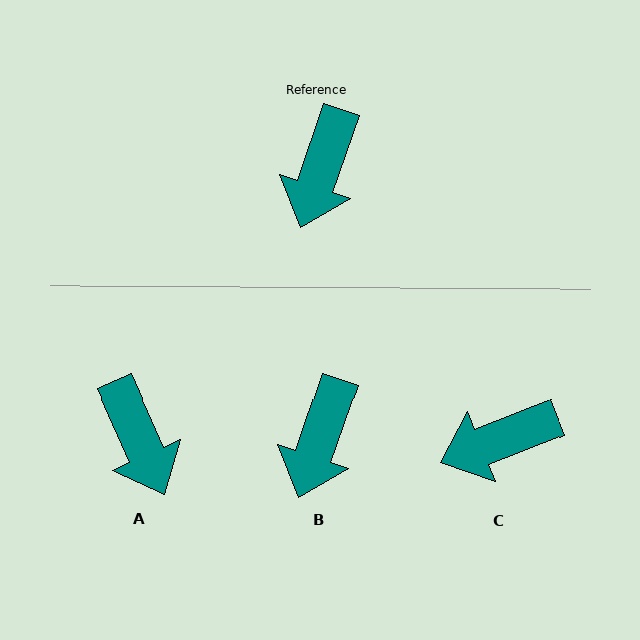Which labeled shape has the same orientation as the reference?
B.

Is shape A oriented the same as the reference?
No, it is off by about 43 degrees.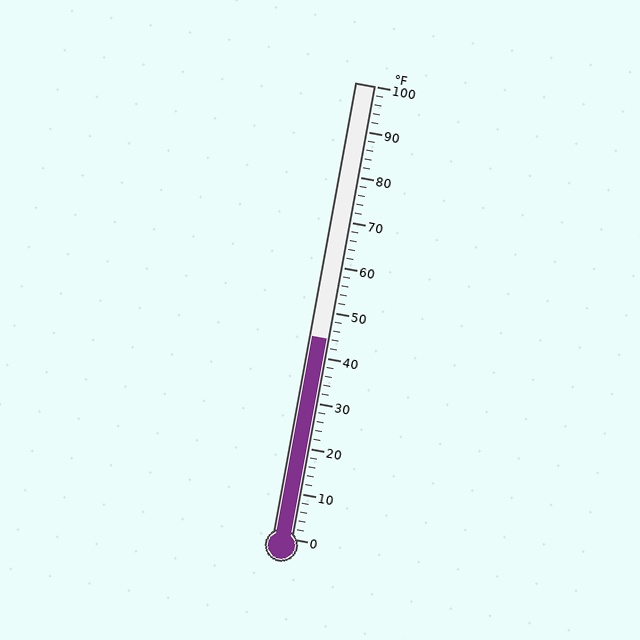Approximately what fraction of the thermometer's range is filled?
The thermometer is filled to approximately 45% of its range.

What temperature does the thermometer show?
The thermometer shows approximately 44°F.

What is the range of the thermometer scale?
The thermometer scale ranges from 0°F to 100°F.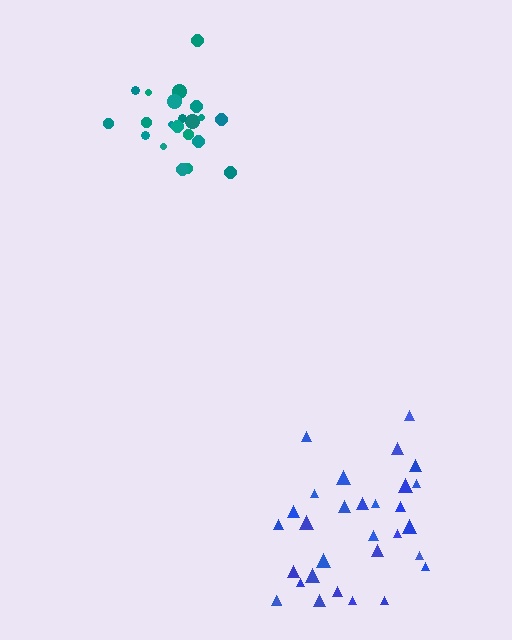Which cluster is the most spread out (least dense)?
Blue.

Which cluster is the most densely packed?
Teal.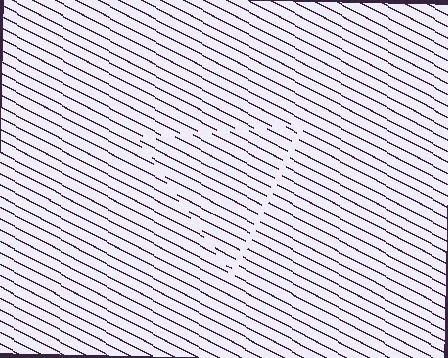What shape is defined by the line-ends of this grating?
An illusory triangle. The interior of the shape contains the same grating, shifted by half a period — the contour is defined by the phase discontinuity where line-ends from the inner and outer gratings abut.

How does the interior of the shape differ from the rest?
The interior of the shape contains the same grating, shifted by half a period — the contour is defined by the phase discontinuity where line-ends from the inner and outer gratings abut.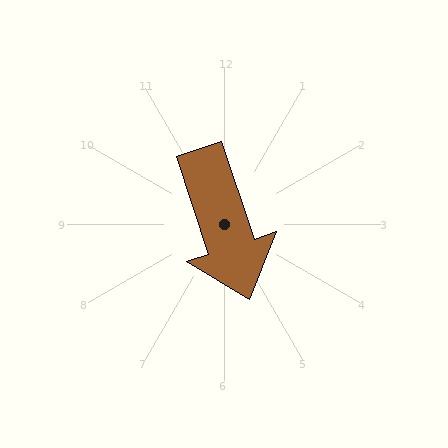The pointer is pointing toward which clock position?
Roughly 5 o'clock.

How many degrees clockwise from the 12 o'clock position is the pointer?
Approximately 161 degrees.